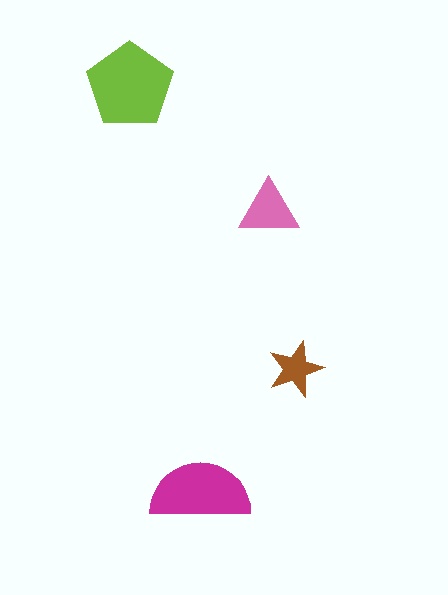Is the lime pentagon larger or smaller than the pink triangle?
Larger.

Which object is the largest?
The lime pentagon.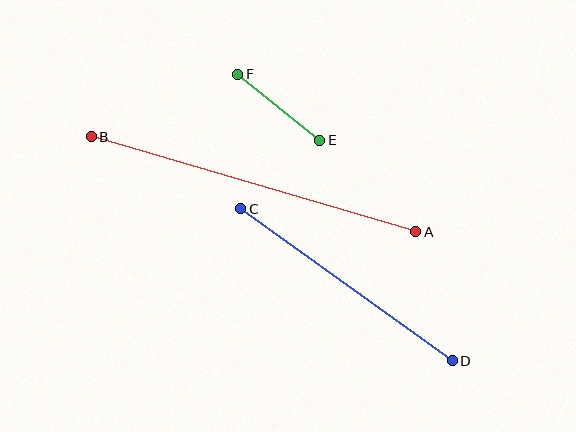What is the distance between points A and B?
The distance is approximately 338 pixels.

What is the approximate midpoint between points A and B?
The midpoint is at approximately (253, 184) pixels.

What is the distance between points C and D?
The distance is approximately 261 pixels.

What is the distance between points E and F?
The distance is approximately 105 pixels.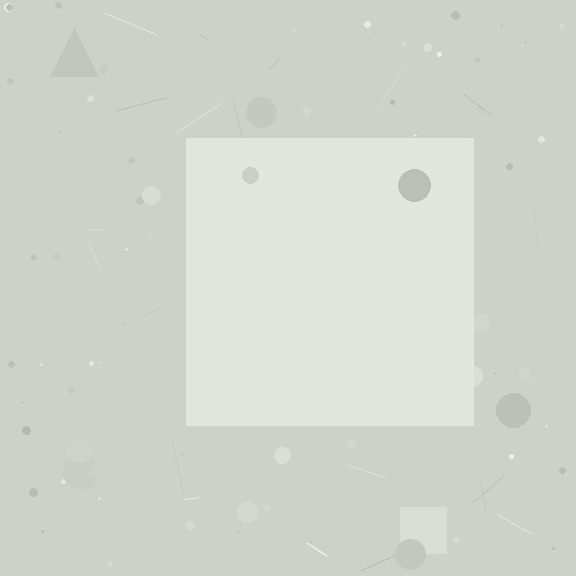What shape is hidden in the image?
A square is hidden in the image.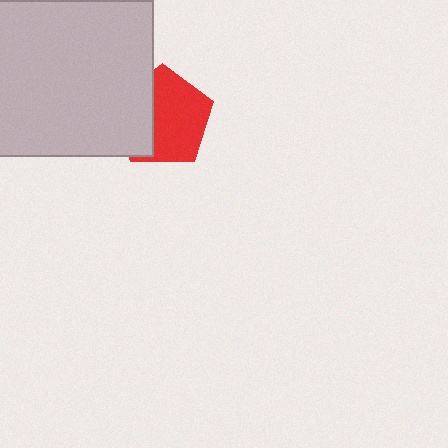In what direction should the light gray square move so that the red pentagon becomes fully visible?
The light gray square should move left. That is the shortest direction to clear the overlap and leave the red pentagon fully visible.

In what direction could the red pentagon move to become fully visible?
The red pentagon could move right. That would shift it out from behind the light gray square entirely.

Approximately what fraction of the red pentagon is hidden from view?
Roughly 36% of the red pentagon is hidden behind the light gray square.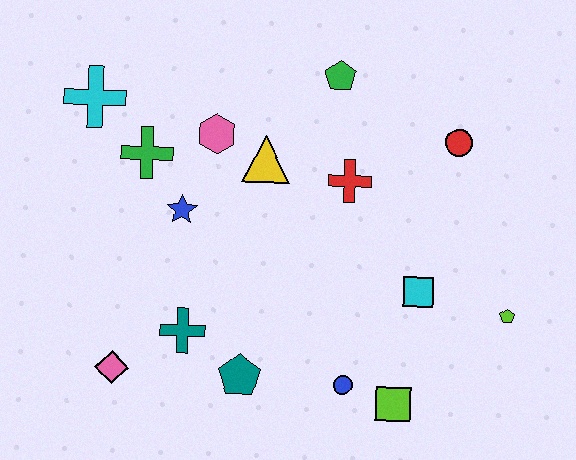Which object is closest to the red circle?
The red cross is closest to the red circle.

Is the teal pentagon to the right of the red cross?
No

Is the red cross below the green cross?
Yes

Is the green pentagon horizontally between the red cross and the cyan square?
No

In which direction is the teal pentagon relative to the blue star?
The teal pentagon is below the blue star.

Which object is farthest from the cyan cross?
The lime pentagon is farthest from the cyan cross.